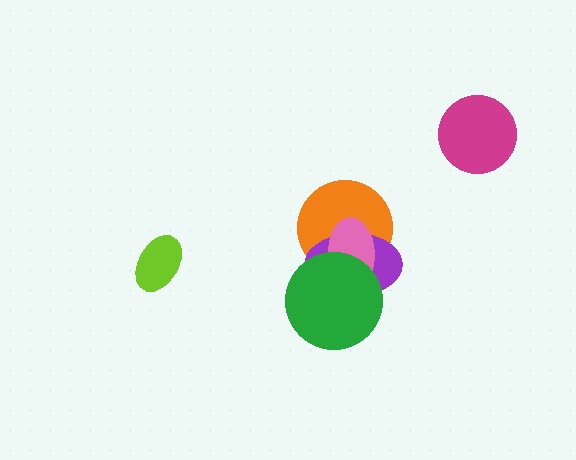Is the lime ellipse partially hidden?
No, no other shape covers it.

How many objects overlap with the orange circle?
3 objects overlap with the orange circle.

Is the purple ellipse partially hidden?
Yes, it is partially covered by another shape.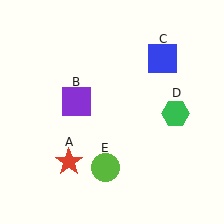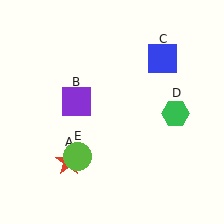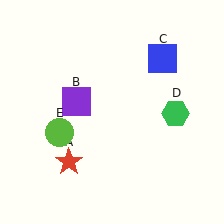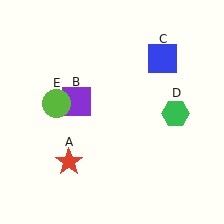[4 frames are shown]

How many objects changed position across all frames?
1 object changed position: lime circle (object E).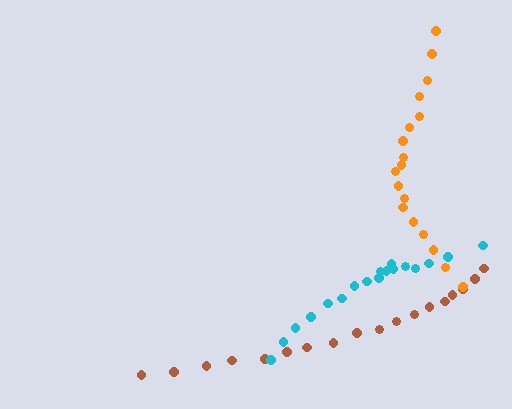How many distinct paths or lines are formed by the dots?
There are 3 distinct paths.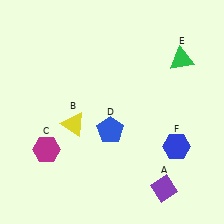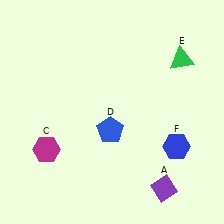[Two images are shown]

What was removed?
The yellow triangle (B) was removed in Image 2.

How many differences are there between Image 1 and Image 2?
There is 1 difference between the two images.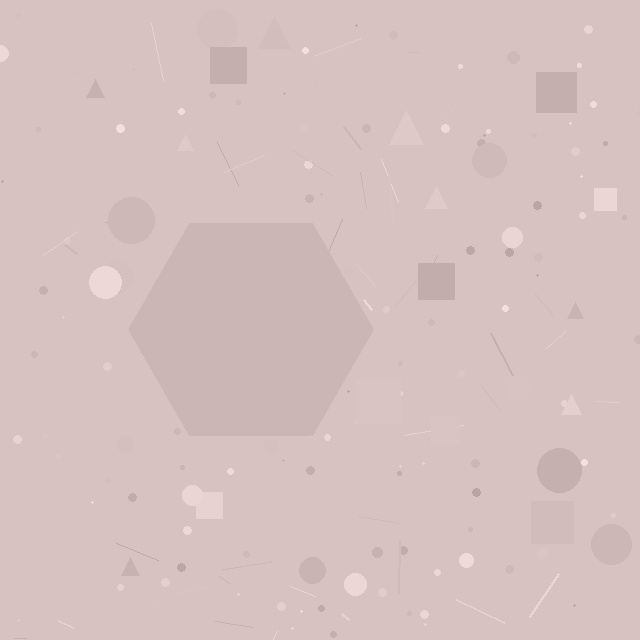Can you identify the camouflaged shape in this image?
The camouflaged shape is a hexagon.